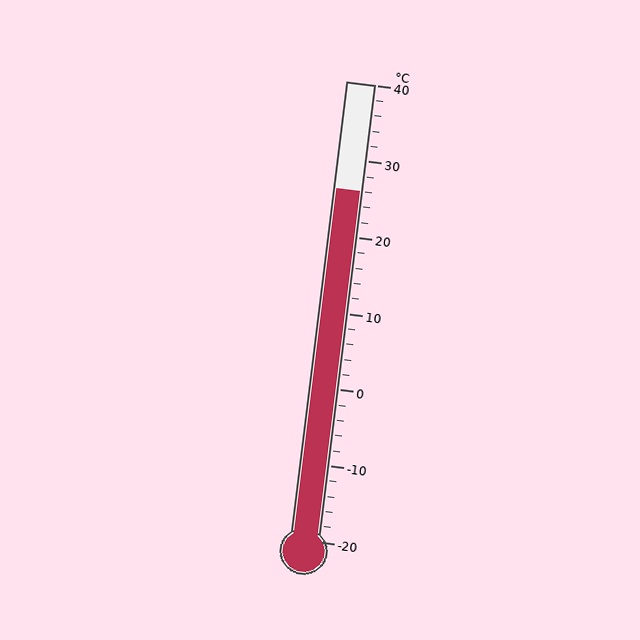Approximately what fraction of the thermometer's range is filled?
The thermometer is filled to approximately 75% of its range.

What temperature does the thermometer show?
The thermometer shows approximately 26°C.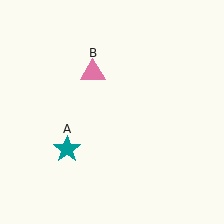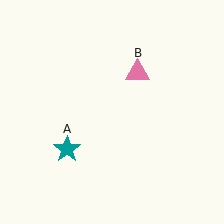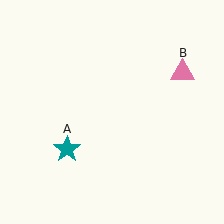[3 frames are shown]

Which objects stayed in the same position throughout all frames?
Teal star (object A) remained stationary.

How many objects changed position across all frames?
1 object changed position: pink triangle (object B).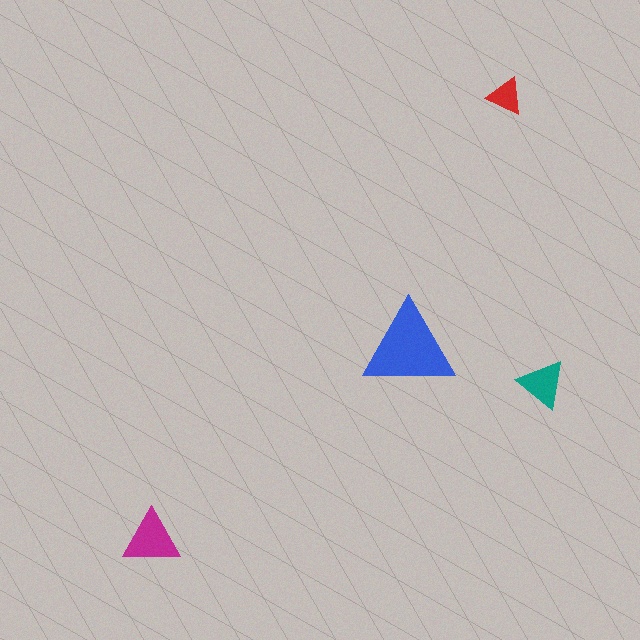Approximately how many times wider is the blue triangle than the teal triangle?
About 2 times wider.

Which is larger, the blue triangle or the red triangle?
The blue one.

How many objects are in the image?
There are 4 objects in the image.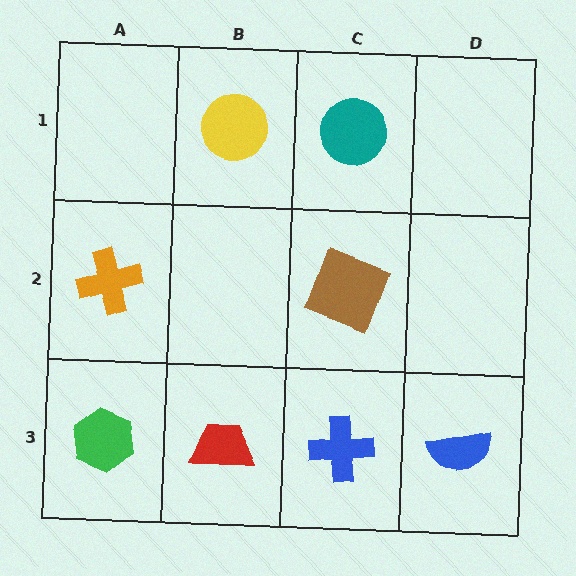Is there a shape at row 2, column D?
No, that cell is empty.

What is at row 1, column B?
A yellow circle.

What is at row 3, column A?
A green hexagon.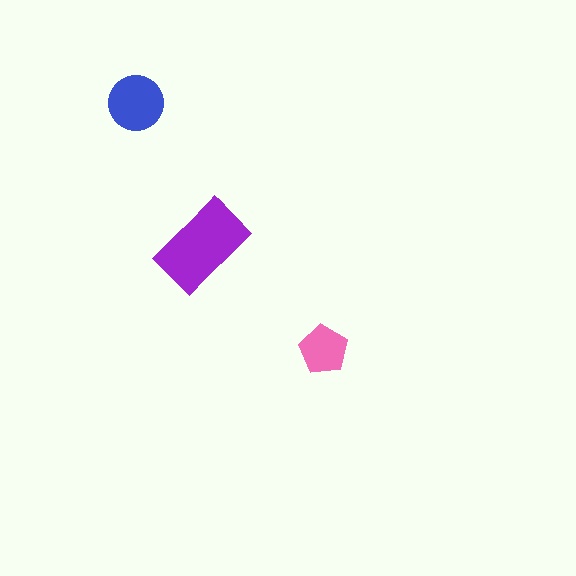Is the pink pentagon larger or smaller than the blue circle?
Smaller.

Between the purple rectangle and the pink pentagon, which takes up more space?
The purple rectangle.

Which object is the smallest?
The pink pentagon.